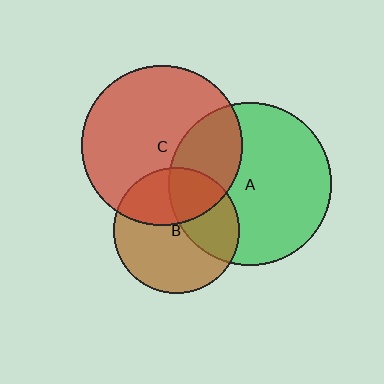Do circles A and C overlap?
Yes.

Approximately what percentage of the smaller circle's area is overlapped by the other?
Approximately 30%.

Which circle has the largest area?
Circle A (green).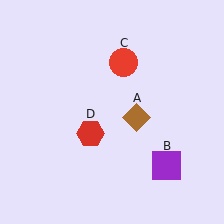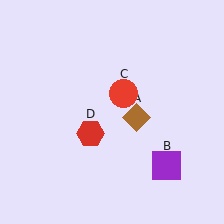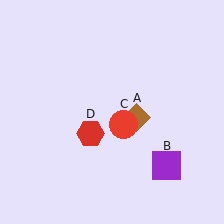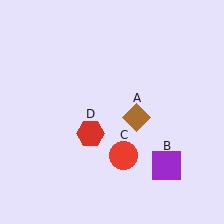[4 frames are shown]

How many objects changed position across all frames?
1 object changed position: red circle (object C).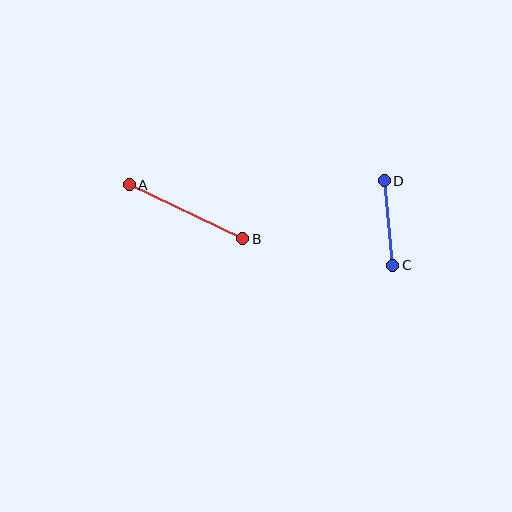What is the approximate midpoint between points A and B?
The midpoint is at approximately (186, 212) pixels.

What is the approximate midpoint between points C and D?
The midpoint is at approximately (388, 223) pixels.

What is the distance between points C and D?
The distance is approximately 85 pixels.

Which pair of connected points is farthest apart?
Points A and B are farthest apart.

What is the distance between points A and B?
The distance is approximately 126 pixels.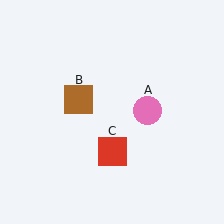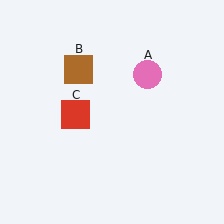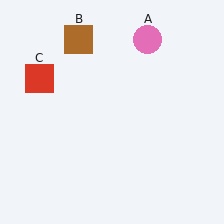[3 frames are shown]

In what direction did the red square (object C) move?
The red square (object C) moved up and to the left.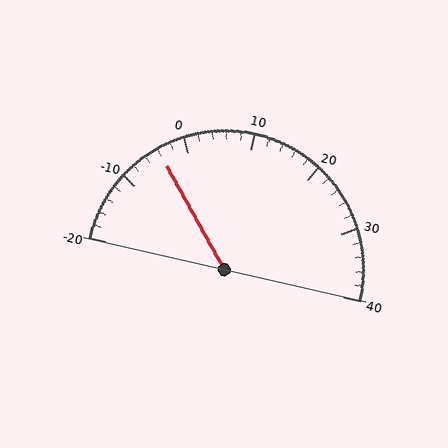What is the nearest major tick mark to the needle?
The nearest major tick mark is 0.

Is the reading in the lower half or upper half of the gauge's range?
The reading is in the lower half of the range (-20 to 40).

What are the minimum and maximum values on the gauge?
The gauge ranges from -20 to 40.